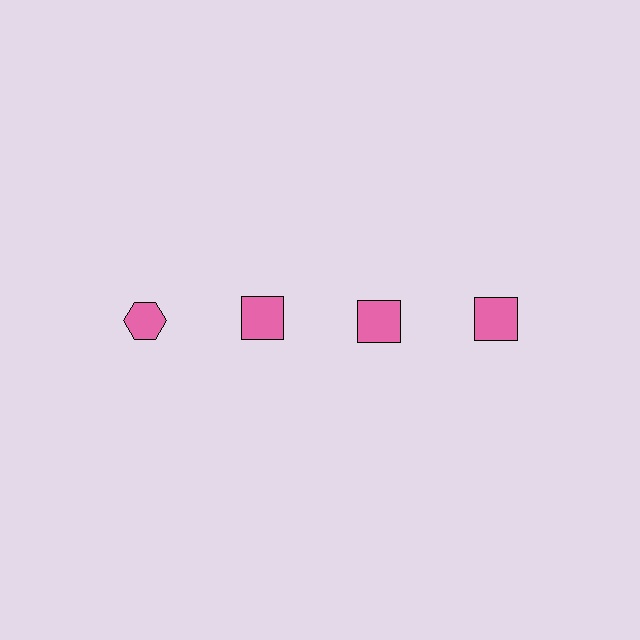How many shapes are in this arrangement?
There are 4 shapes arranged in a grid pattern.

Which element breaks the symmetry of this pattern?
The pink hexagon in the top row, leftmost column breaks the symmetry. All other shapes are pink squares.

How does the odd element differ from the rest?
It has a different shape: hexagon instead of square.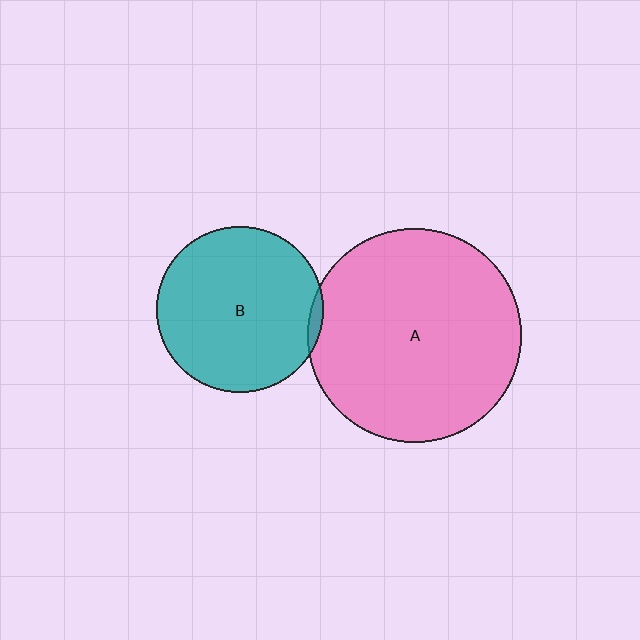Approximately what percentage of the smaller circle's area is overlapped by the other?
Approximately 5%.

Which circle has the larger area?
Circle A (pink).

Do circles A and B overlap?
Yes.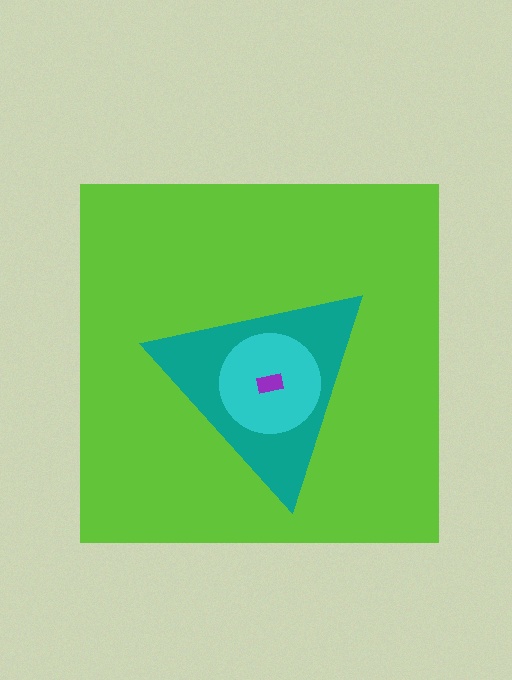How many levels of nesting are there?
4.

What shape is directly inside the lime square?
The teal triangle.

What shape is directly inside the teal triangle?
The cyan circle.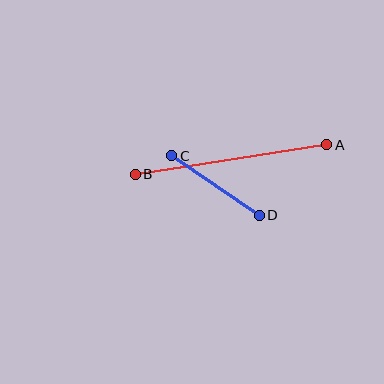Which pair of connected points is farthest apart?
Points A and B are farthest apart.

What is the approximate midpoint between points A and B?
The midpoint is at approximately (231, 160) pixels.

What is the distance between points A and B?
The distance is approximately 194 pixels.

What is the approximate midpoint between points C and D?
The midpoint is at approximately (215, 186) pixels.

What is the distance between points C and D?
The distance is approximately 106 pixels.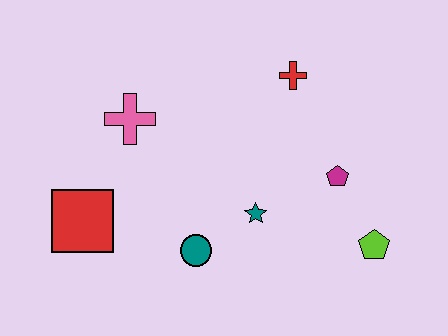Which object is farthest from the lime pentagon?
The red square is farthest from the lime pentagon.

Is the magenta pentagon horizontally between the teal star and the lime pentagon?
Yes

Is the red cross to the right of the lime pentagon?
No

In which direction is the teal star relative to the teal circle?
The teal star is to the right of the teal circle.